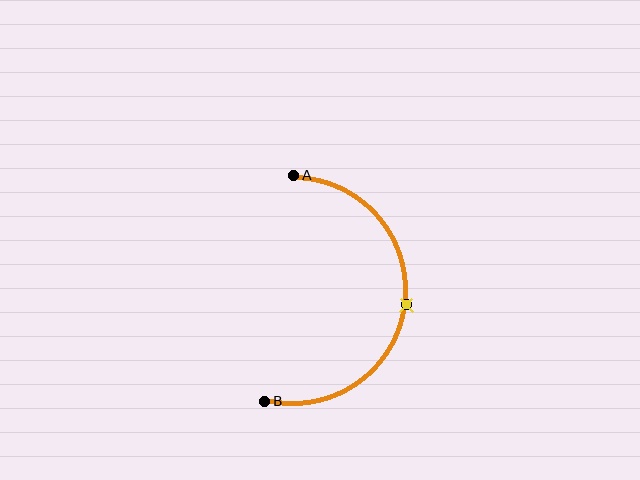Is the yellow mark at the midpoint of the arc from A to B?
Yes. The yellow mark lies on the arc at equal arc-length from both A and B — it is the arc midpoint.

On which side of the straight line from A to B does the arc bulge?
The arc bulges to the right of the straight line connecting A and B.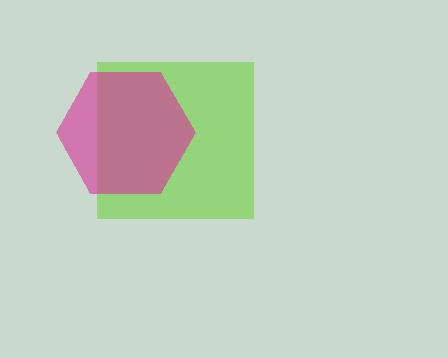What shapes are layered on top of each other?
The layered shapes are: a lime square, a magenta hexagon.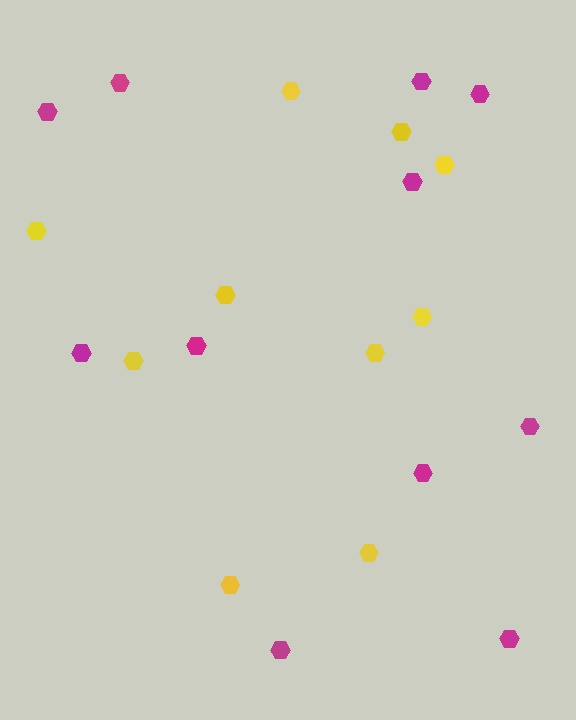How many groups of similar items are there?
There are 2 groups: one group of magenta hexagons (11) and one group of yellow hexagons (10).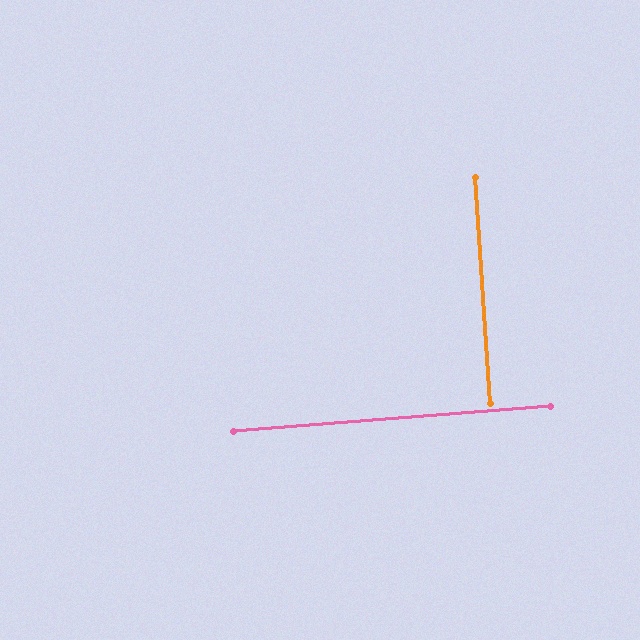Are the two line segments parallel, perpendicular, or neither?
Perpendicular — they meet at approximately 89°.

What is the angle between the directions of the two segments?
Approximately 89 degrees.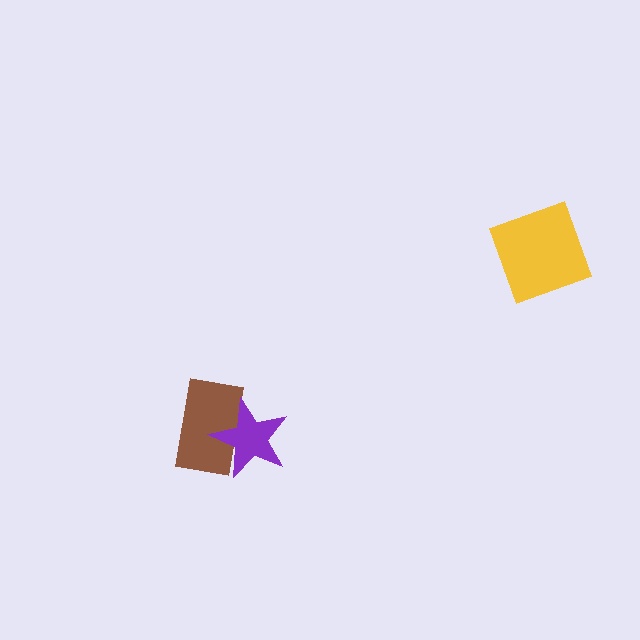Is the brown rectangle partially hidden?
Yes, it is partially covered by another shape.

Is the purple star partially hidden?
No, no other shape covers it.